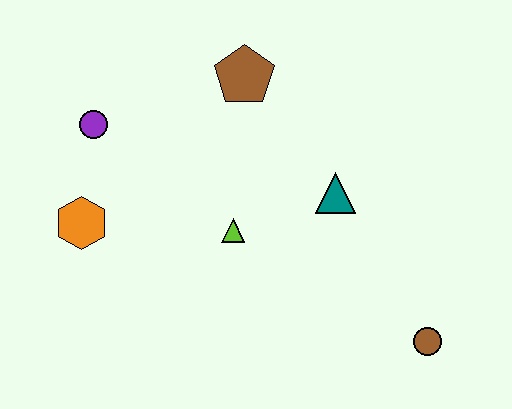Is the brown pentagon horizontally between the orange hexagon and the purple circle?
No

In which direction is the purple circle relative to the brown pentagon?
The purple circle is to the left of the brown pentagon.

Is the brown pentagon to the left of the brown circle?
Yes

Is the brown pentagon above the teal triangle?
Yes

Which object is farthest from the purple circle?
The brown circle is farthest from the purple circle.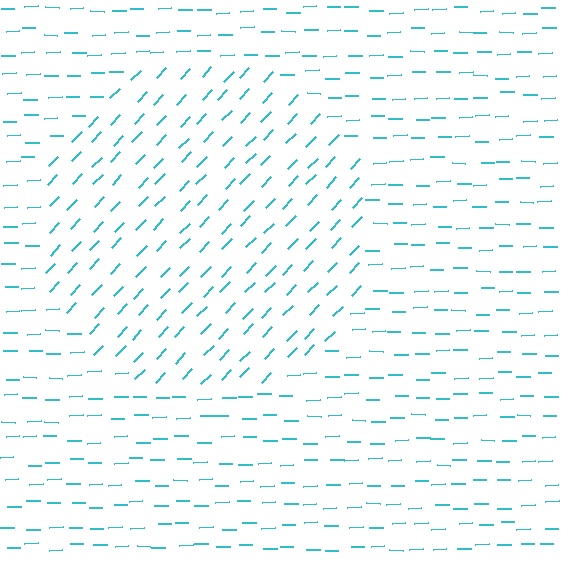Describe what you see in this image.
The image is filled with small cyan line segments. A circle region in the image has lines oriented differently from the surrounding lines, creating a visible texture boundary.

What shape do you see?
I see a circle.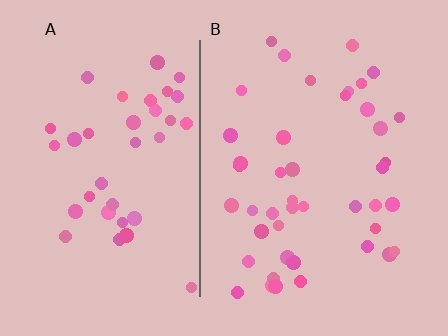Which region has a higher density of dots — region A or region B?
B (the right).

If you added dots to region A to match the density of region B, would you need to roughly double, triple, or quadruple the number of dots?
Approximately double.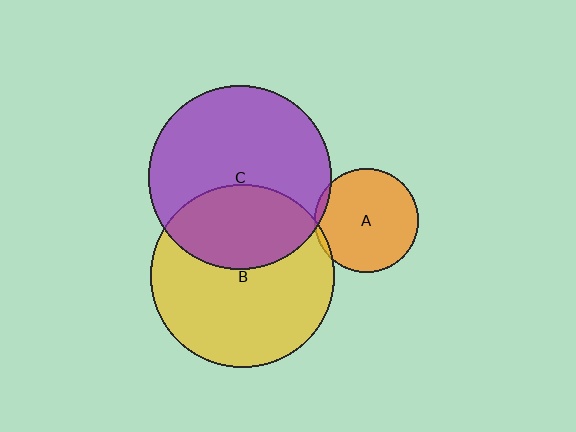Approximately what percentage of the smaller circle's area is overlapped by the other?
Approximately 5%.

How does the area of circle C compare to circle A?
Approximately 3.1 times.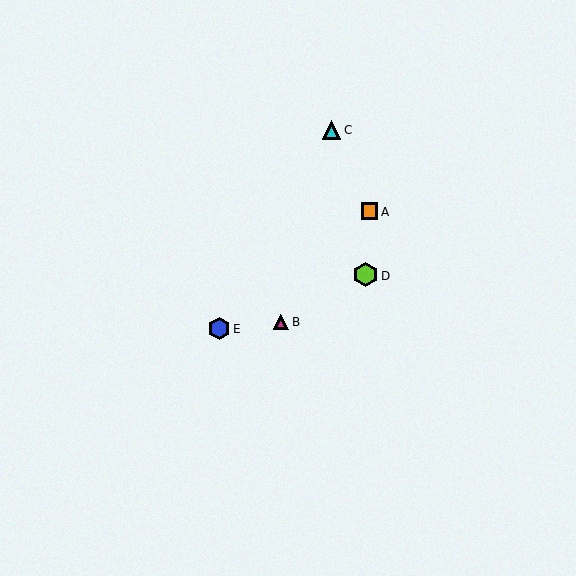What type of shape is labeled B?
Shape B is a magenta triangle.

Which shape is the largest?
The lime hexagon (labeled D) is the largest.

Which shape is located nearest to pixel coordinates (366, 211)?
The orange square (labeled A) at (370, 211) is nearest to that location.